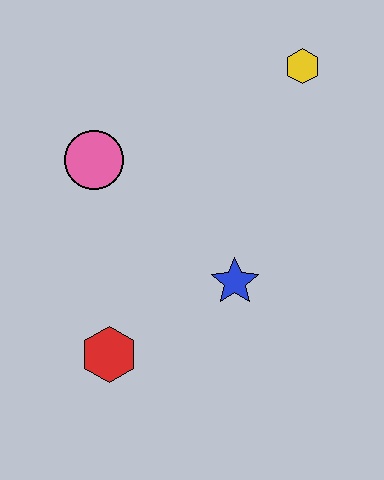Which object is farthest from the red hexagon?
The yellow hexagon is farthest from the red hexagon.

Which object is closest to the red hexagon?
The blue star is closest to the red hexagon.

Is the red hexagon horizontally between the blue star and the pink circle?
Yes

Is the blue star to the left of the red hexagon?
No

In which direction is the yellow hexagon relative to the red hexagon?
The yellow hexagon is above the red hexagon.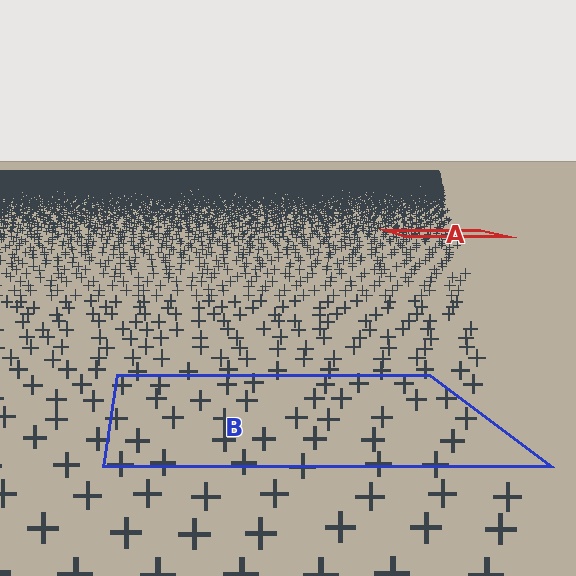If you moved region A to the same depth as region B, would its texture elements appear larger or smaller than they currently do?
They would appear larger. At a closer depth, the same texture elements are projected at a bigger on-screen size.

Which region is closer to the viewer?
Region B is closer. The texture elements there are larger and more spread out.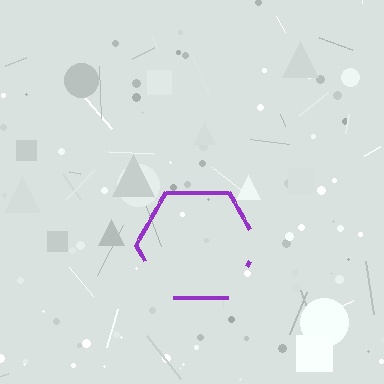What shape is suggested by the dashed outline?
The dashed outline suggests a hexagon.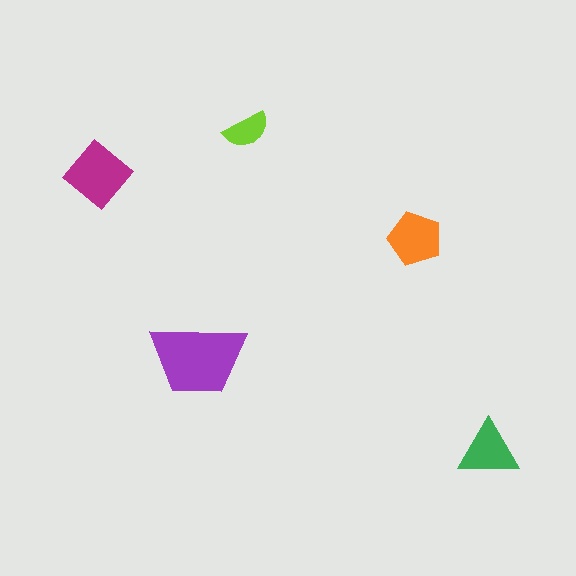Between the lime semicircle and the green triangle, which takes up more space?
The green triangle.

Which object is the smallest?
The lime semicircle.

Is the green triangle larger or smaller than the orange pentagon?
Smaller.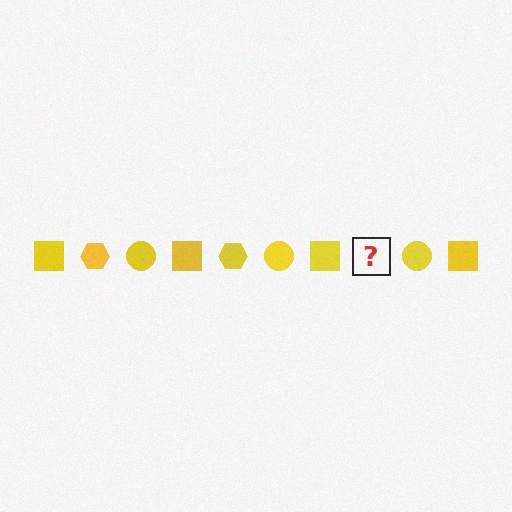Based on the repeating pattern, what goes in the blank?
The blank should be a yellow hexagon.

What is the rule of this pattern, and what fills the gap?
The rule is that the pattern cycles through square, hexagon, circle shapes in yellow. The gap should be filled with a yellow hexagon.